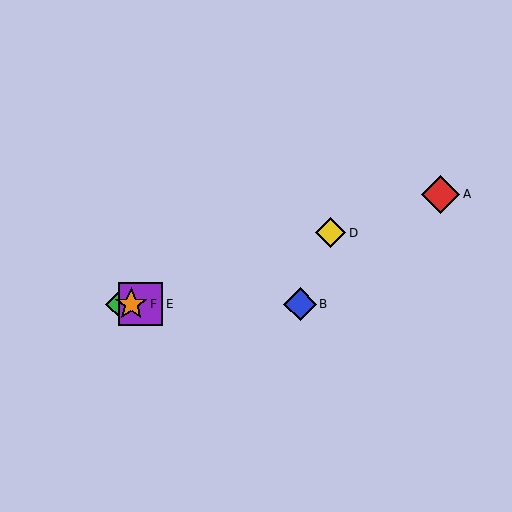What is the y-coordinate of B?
Object B is at y≈304.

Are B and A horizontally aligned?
No, B is at y≈304 and A is at y≈194.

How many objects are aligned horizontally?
4 objects (B, C, E, F) are aligned horizontally.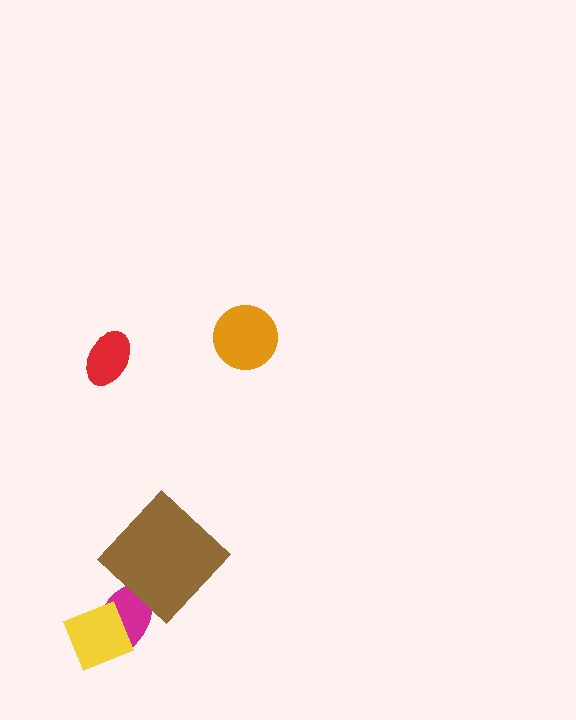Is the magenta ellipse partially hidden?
Yes, it is partially covered by another shape.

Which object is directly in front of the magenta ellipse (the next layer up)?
The yellow diamond is directly in front of the magenta ellipse.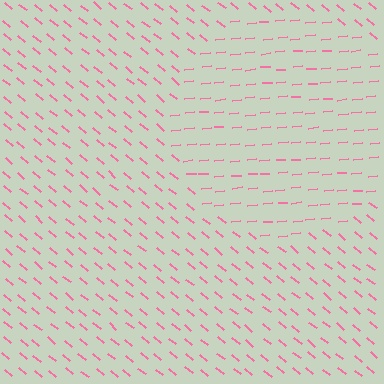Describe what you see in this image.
The image is filled with small pink line segments. A circle region in the image has lines oriented differently from the surrounding lines, creating a visible texture boundary.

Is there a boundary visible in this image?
Yes, there is a texture boundary formed by a change in line orientation.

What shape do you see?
I see a circle.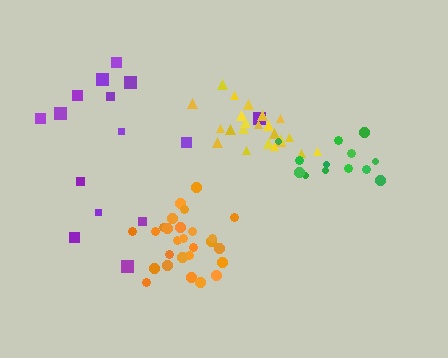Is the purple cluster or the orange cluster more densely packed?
Orange.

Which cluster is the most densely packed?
Orange.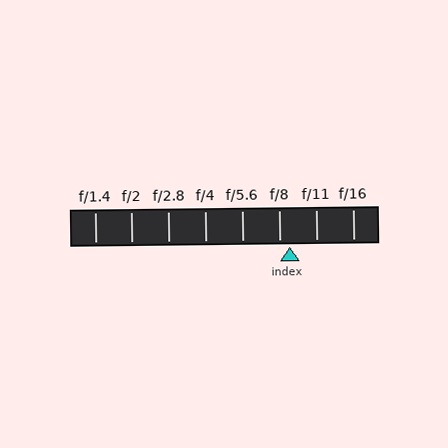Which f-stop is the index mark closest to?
The index mark is closest to f/8.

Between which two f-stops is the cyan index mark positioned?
The index mark is between f/8 and f/11.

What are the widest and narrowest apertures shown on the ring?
The widest aperture shown is f/1.4 and the narrowest is f/16.